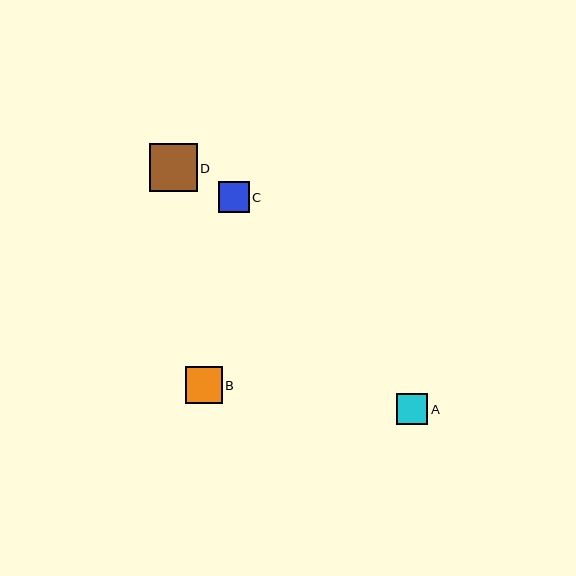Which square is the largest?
Square D is the largest with a size of approximately 48 pixels.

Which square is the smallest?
Square A is the smallest with a size of approximately 31 pixels.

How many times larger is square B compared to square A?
Square B is approximately 1.2 times the size of square A.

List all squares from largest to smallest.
From largest to smallest: D, B, C, A.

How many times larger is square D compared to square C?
Square D is approximately 1.5 times the size of square C.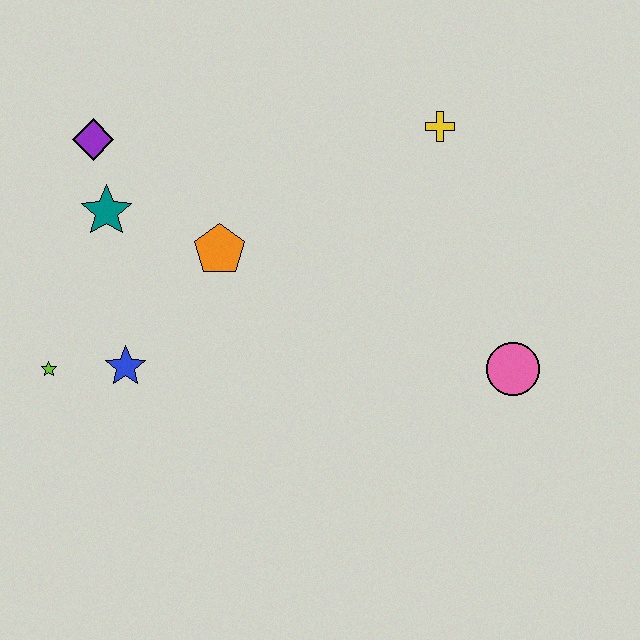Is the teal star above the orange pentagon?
Yes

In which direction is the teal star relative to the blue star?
The teal star is above the blue star.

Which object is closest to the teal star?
The purple diamond is closest to the teal star.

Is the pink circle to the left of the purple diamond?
No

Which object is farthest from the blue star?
The yellow cross is farthest from the blue star.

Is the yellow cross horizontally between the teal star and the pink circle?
Yes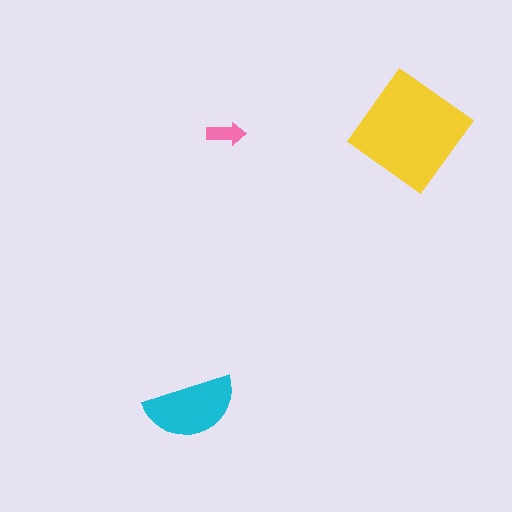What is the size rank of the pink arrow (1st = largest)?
3rd.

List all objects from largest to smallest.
The yellow diamond, the cyan semicircle, the pink arrow.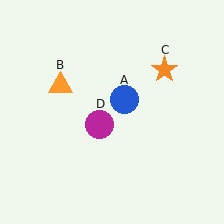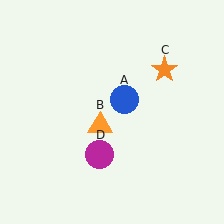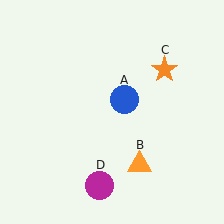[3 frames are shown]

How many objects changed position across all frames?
2 objects changed position: orange triangle (object B), magenta circle (object D).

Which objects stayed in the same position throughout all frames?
Blue circle (object A) and orange star (object C) remained stationary.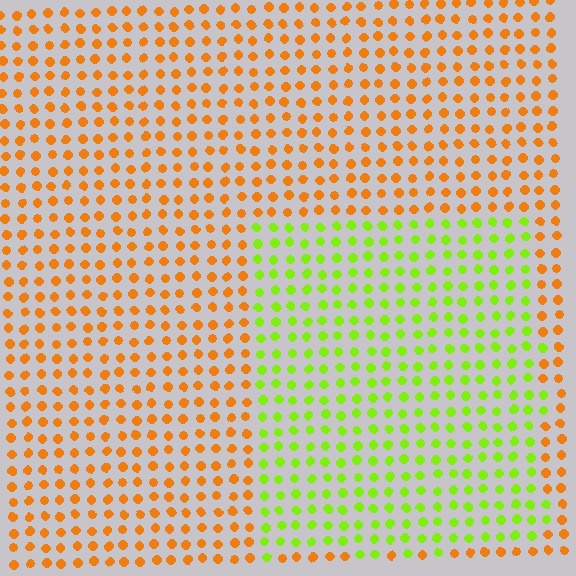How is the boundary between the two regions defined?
The boundary is defined purely by a slight shift in hue (about 61 degrees). Spacing, size, and orientation are identical on both sides.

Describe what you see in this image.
The image is filled with small orange elements in a uniform arrangement. A rectangle-shaped region is visible where the elements are tinted to a slightly different hue, forming a subtle color boundary.